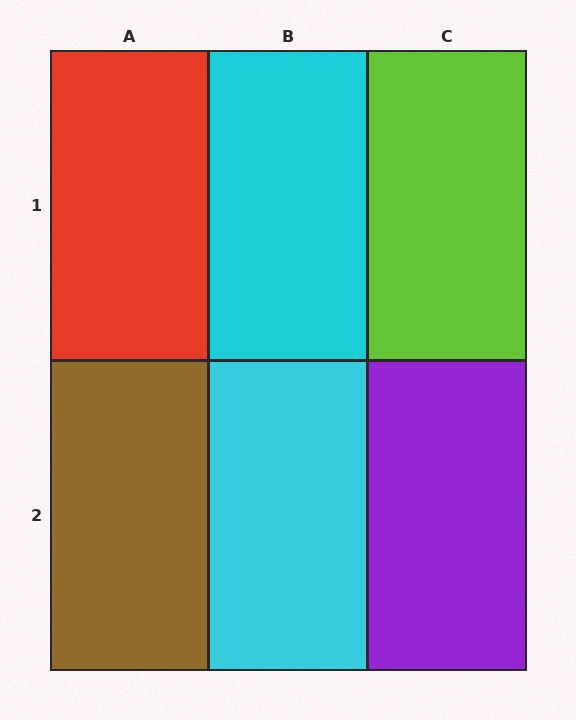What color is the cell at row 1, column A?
Red.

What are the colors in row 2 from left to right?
Brown, cyan, purple.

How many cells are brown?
1 cell is brown.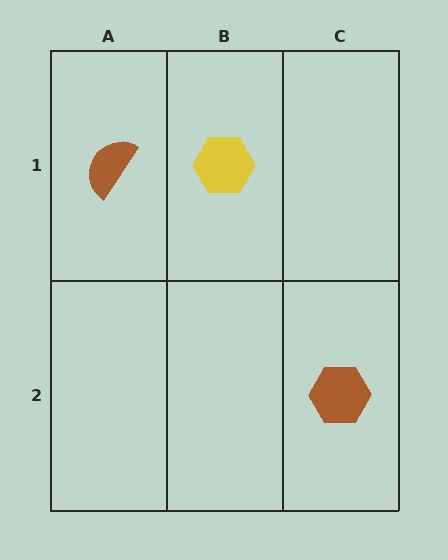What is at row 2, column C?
A brown hexagon.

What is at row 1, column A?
A brown semicircle.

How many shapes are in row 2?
1 shape.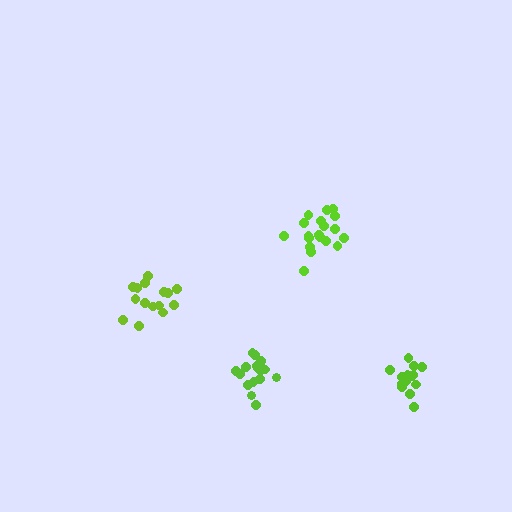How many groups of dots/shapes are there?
There are 4 groups.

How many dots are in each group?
Group 1: 14 dots, Group 2: 18 dots, Group 3: 19 dots, Group 4: 15 dots (66 total).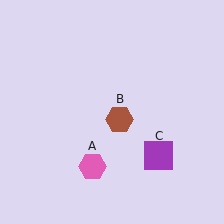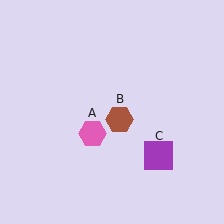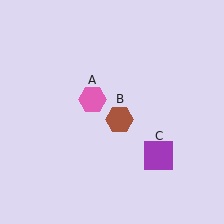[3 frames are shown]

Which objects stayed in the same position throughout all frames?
Brown hexagon (object B) and purple square (object C) remained stationary.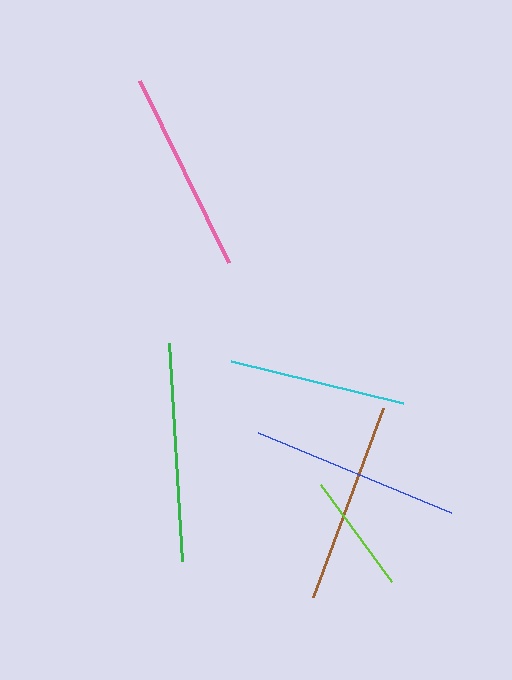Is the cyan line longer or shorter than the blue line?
The blue line is longer than the cyan line.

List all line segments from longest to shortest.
From longest to shortest: green, blue, pink, brown, cyan, lime.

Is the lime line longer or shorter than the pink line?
The pink line is longer than the lime line.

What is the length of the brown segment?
The brown segment is approximately 202 pixels long.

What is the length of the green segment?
The green segment is approximately 218 pixels long.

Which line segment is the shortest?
The lime line is the shortest at approximately 120 pixels.